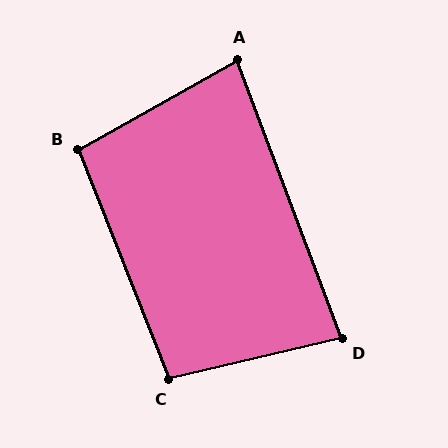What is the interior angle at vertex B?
Approximately 97 degrees (obtuse).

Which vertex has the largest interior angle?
C, at approximately 99 degrees.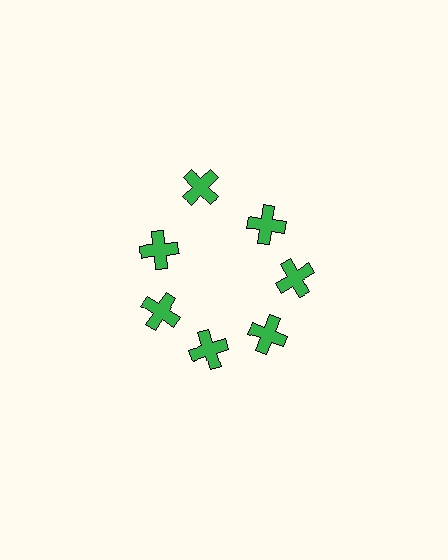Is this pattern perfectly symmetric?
No. The 7 green crosses are arranged in a ring, but one element near the 12 o'clock position is pushed outward from the center, breaking the 7-fold rotational symmetry.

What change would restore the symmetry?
The symmetry would be restored by moving it inward, back onto the ring so that all 7 crosses sit at equal angles and equal distance from the center.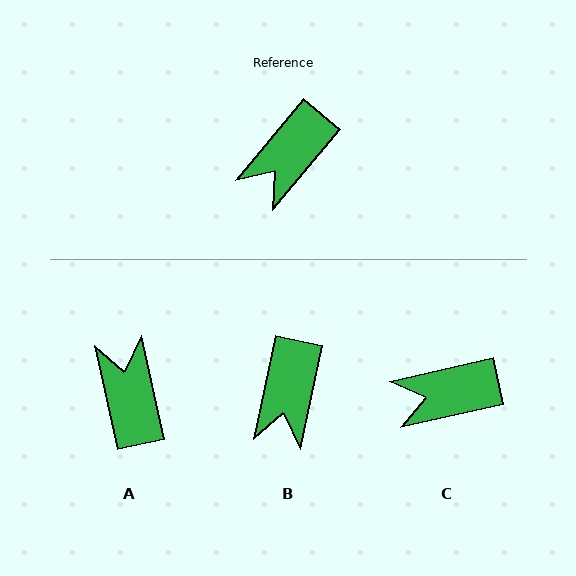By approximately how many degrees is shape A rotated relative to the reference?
Approximately 128 degrees clockwise.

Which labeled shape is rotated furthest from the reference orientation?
A, about 128 degrees away.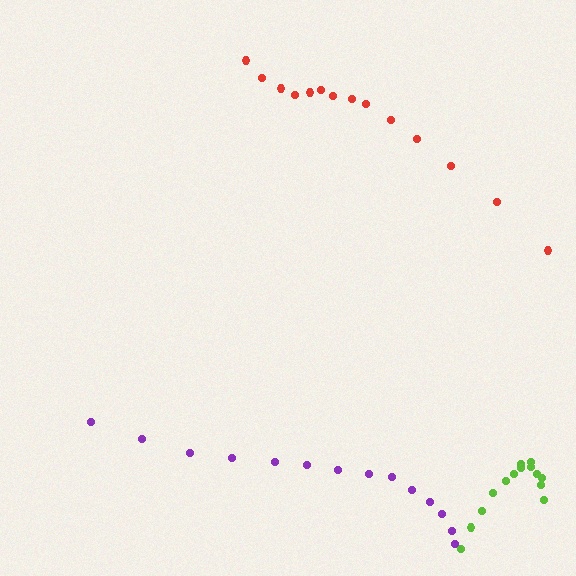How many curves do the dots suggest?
There are 3 distinct paths.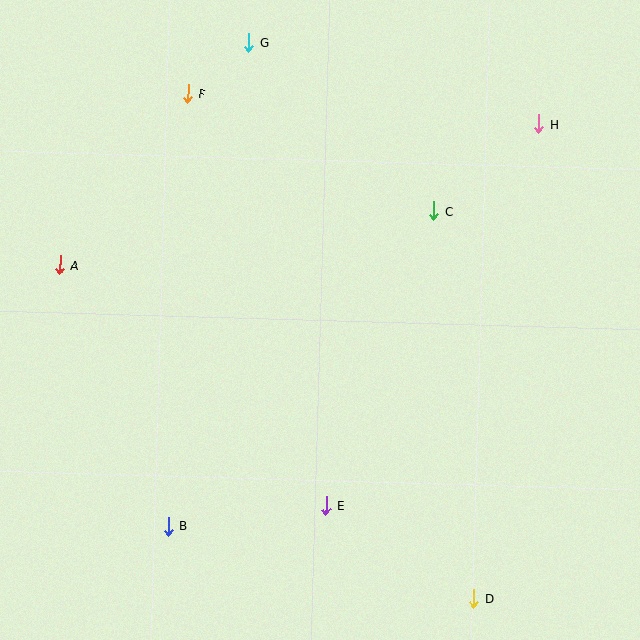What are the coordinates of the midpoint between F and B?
The midpoint between F and B is at (178, 310).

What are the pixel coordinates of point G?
Point G is at (249, 43).